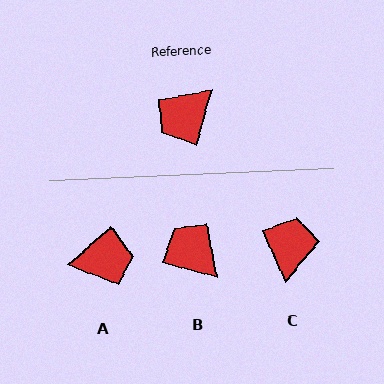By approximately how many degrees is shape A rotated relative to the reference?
Approximately 147 degrees counter-clockwise.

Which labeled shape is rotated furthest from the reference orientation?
A, about 147 degrees away.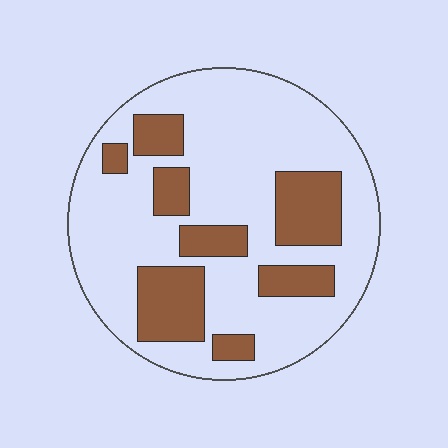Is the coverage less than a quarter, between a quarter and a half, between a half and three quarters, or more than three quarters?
Between a quarter and a half.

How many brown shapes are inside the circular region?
8.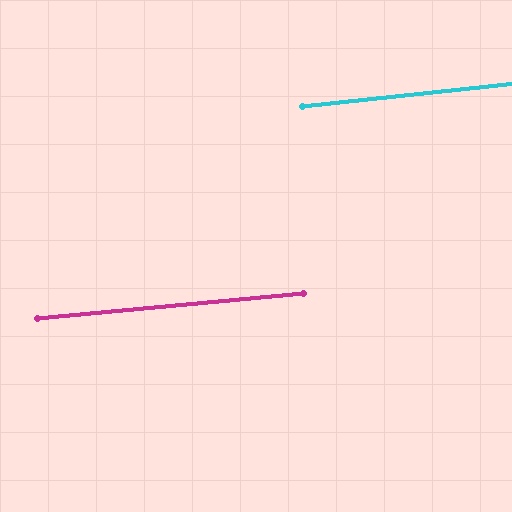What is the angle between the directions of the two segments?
Approximately 1 degree.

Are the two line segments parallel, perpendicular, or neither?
Parallel — their directions differ by only 0.8°.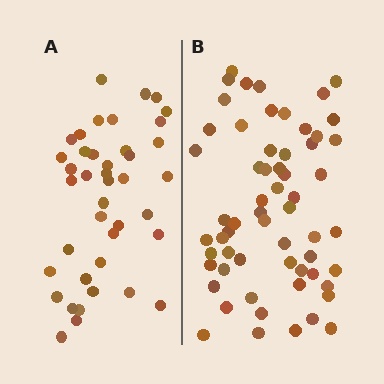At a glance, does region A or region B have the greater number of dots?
Region B (the right region) has more dots.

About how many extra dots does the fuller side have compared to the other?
Region B has approximately 20 more dots than region A.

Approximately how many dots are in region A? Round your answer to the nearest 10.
About 40 dots. (The exact count is 41, which rounds to 40.)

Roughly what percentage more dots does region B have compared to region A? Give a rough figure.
About 45% more.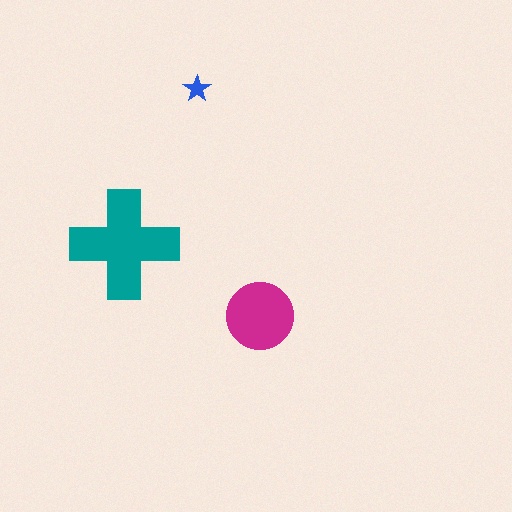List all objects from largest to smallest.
The teal cross, the magenta circle, the blue star.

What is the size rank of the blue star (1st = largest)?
3rd.